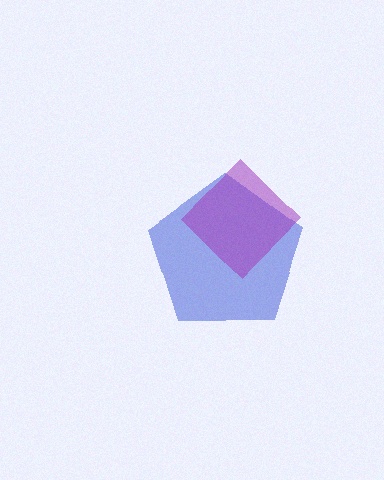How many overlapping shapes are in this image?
There are 2 overlapping shapes in the image.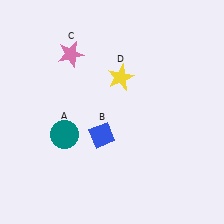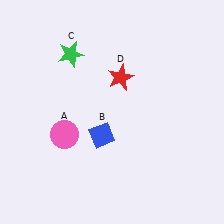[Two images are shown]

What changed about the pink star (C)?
In Image 1, C is pink. In Image 2, it changed to green.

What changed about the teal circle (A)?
In Image 1, A is teal. In Image 2, it changed to pink.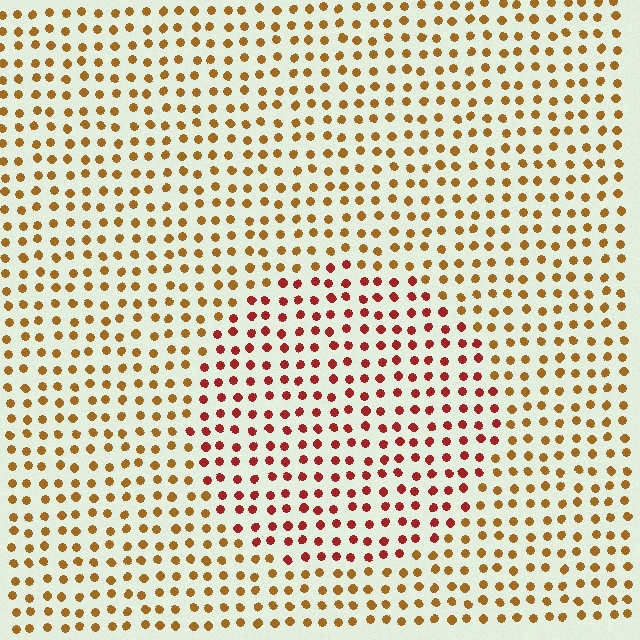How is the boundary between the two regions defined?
The boundary is defined purely by a slight shift in hue (about 36 degrees). Spacing, size, and orientation are identical on both sides.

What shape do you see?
I see a circle.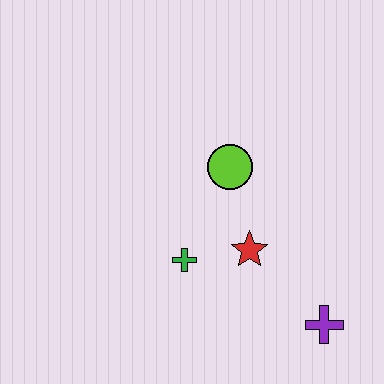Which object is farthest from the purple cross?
The lime circle is farthest from the purple cross.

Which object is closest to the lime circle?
The red star is closest to the lime circle.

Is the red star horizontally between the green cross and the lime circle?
No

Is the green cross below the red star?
Yes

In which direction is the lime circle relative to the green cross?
The lime circle is above the green cross.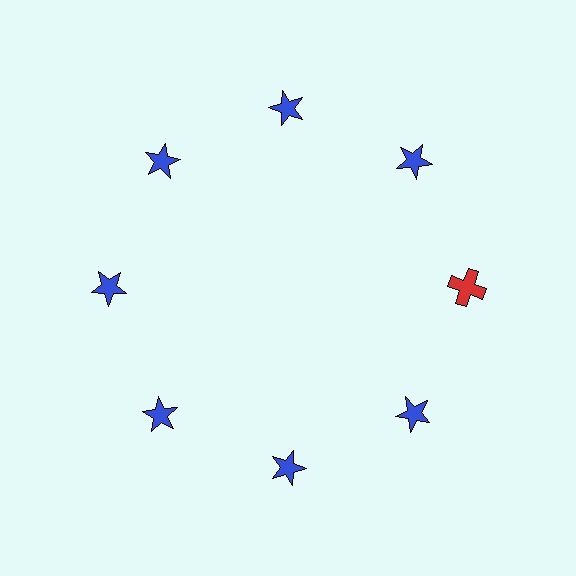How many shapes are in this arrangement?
There are 8 shapes arranged in a ring pattern.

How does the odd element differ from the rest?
It differs in both color (red instead of blue) and shape (cross instead of star).